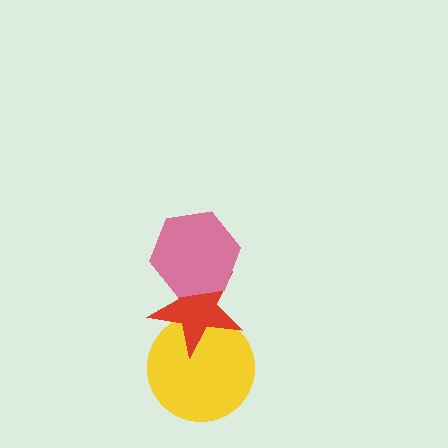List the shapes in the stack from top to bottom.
From top to bottom: the pink hexagon, the red star, the yellow circle.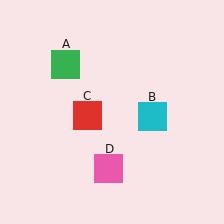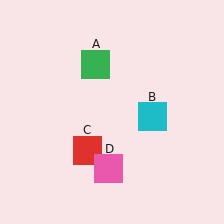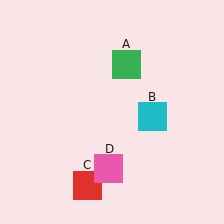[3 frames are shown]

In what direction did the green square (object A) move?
The green square (object A) moved right.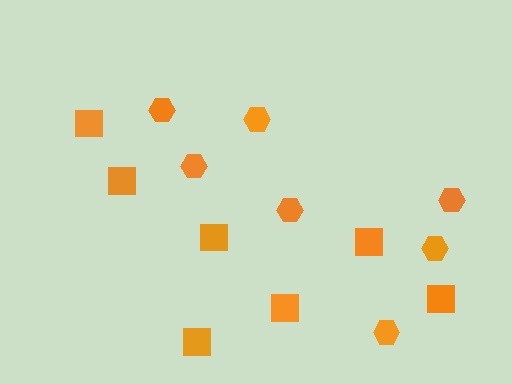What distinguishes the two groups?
There are 2 groups: one group of hexagons (7) and one group of squares (7).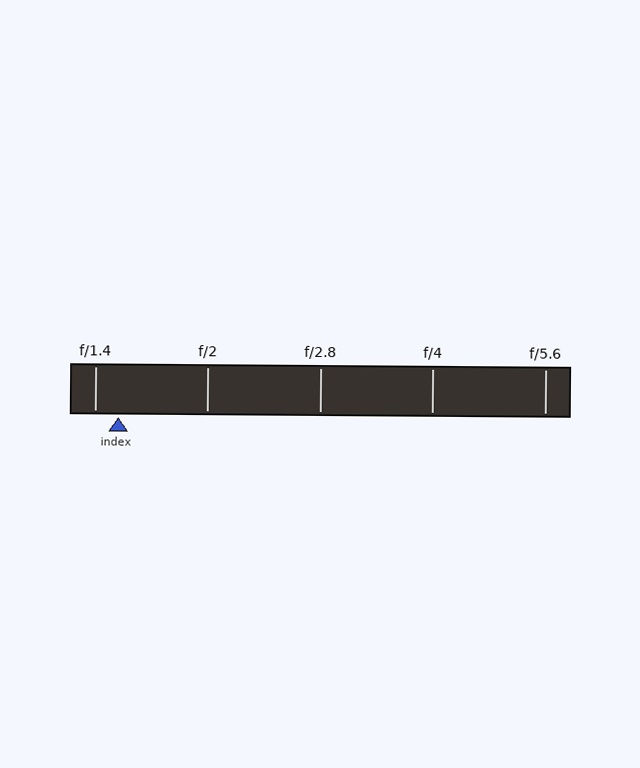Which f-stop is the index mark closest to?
The index mark is closest to f/1.4.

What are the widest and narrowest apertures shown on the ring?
The widest aperture shown is f/1.4 and the narrowest is f/5.6.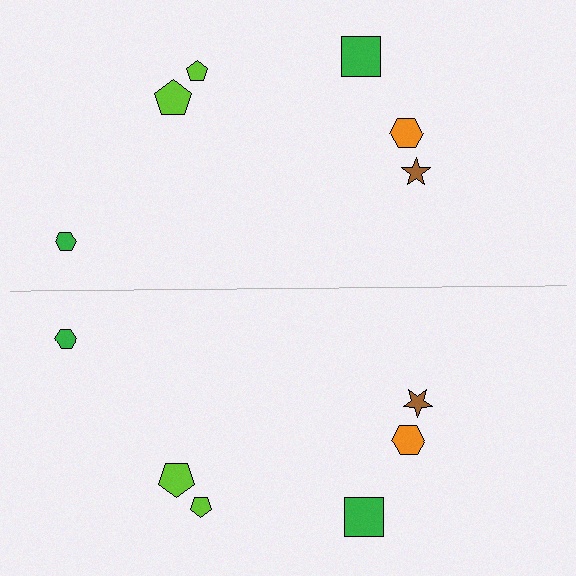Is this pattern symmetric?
Yes, this pattern has bilateral (reflection) symmetry.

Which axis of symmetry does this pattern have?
The pattern has a horizontal axis of symmetry running through the center of the image.